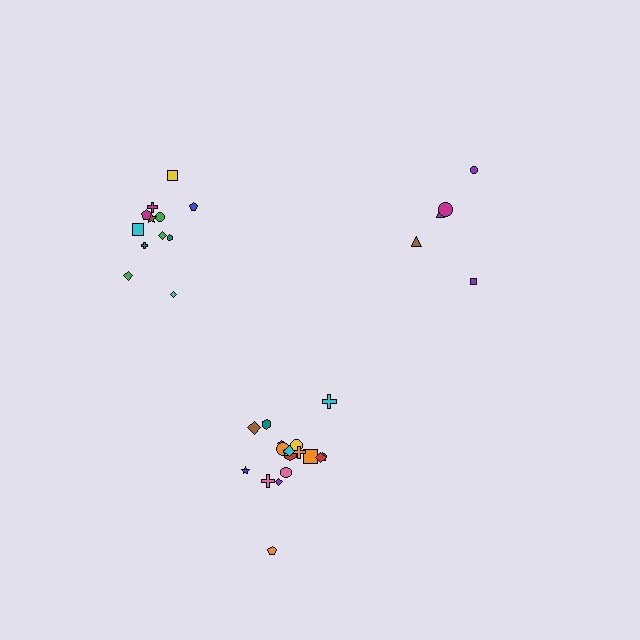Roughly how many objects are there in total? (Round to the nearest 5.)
Roughly 35 objects in total.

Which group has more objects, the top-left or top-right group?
The top-left group.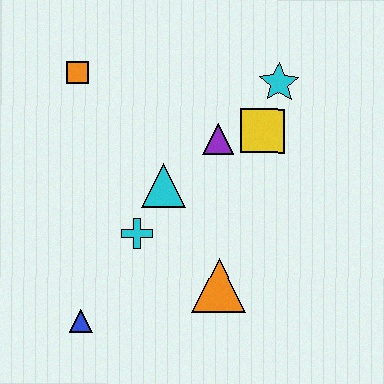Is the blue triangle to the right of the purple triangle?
No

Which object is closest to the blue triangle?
The cyan cross is closest to the blue triangle.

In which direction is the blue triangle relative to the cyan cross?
The blue triangle is below the cyan cross.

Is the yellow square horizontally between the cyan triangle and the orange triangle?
No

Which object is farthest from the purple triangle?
The blue triangle is farthest from the purple triangle.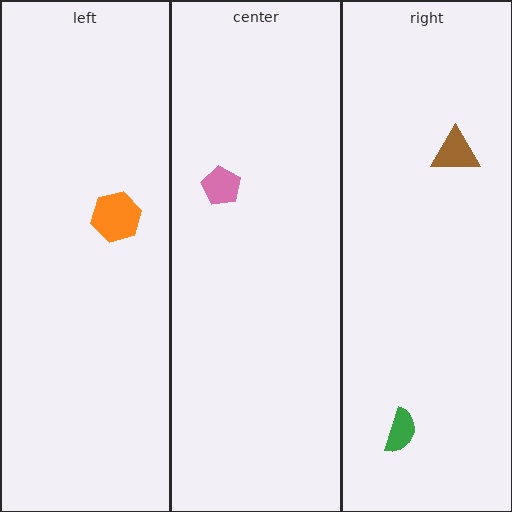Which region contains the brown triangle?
The right region.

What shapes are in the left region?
The orange hexagon.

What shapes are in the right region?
The green semicircle, the brown triangle.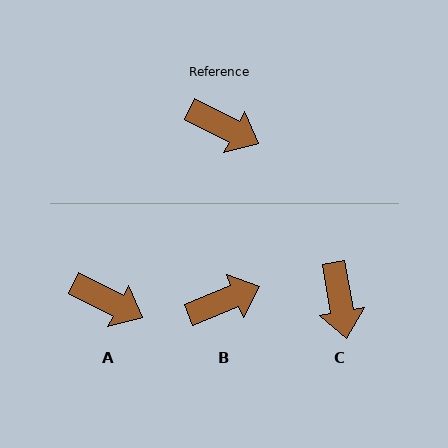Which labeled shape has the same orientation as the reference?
A.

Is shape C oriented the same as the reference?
No, it is off by about 53 degrees.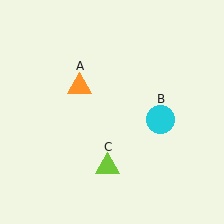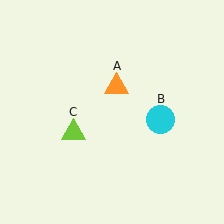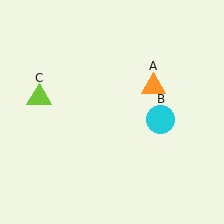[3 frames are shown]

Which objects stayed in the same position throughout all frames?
Cyan circle (object B) remained stationary.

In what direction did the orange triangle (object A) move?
The orange triangle (object A) moved right.